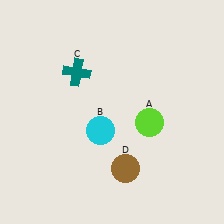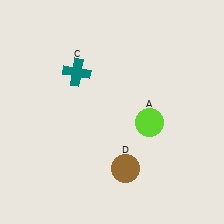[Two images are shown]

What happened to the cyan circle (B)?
The cyan circle (B) was removed in Image 2. It was in the bottom-left area of Image 1.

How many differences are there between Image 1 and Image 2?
There is 1 difference between the two images.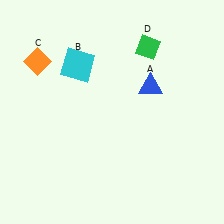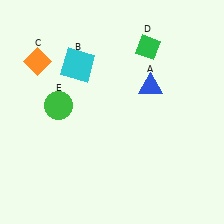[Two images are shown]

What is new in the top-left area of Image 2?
A green circle (E) was added in the top-left area of Image 2.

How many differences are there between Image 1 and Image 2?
There is 1 difference between the two images.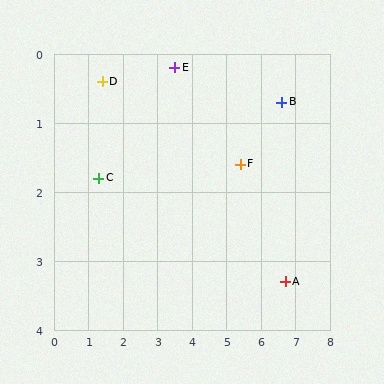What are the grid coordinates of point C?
Point C is at approximately (1.3, 1.8).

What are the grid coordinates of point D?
Point D is at approximately (1.4, 0.4).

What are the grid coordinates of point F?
Point F is at approximately (5.4, 1.6).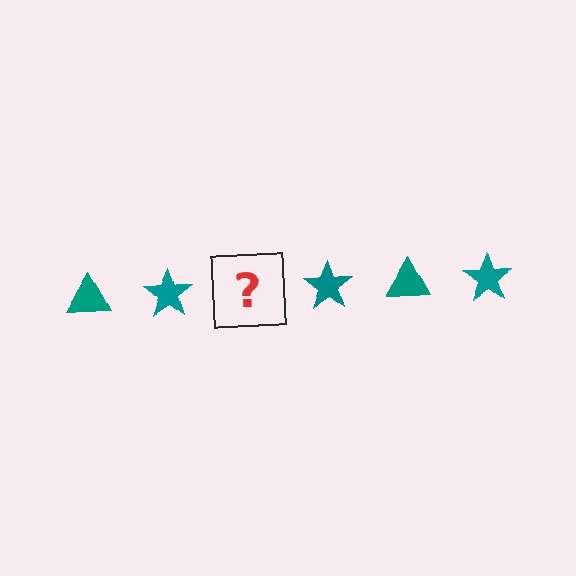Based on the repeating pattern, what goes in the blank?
The blank should be a teal triangle.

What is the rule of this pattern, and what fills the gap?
The rule is that the pattern cycles through triangle, star shapes in teal. The gap should be filled with a teal triangle.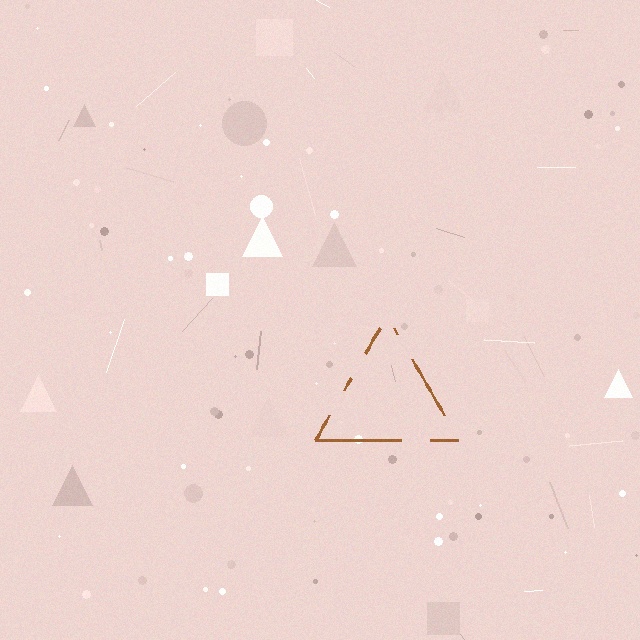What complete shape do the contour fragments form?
The contour fragments form a triangle.